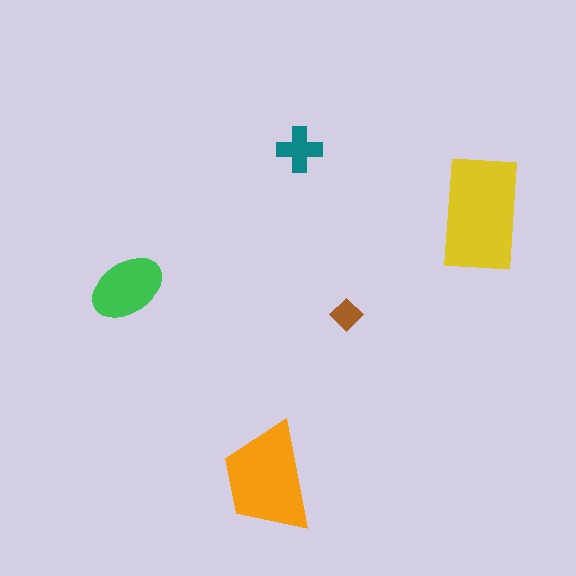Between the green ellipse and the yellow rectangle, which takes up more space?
The yellow rectangle.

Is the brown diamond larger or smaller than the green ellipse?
Smaller.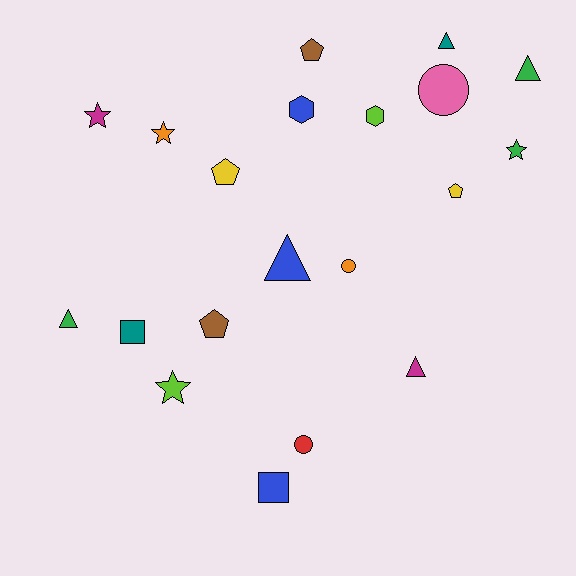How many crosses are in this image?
There are no crosses.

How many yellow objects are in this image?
There are 2 yellow objects.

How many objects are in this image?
There are 20 objects.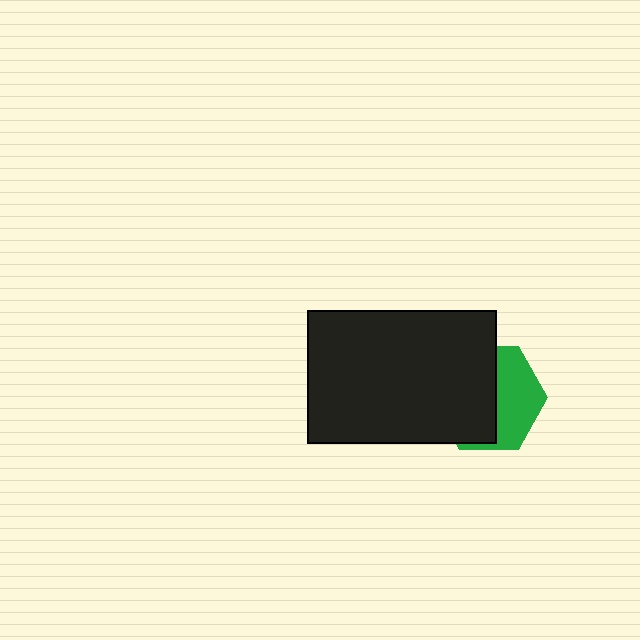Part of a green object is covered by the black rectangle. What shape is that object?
It is a hexagon.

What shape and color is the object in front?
The object in front is a black rectangle.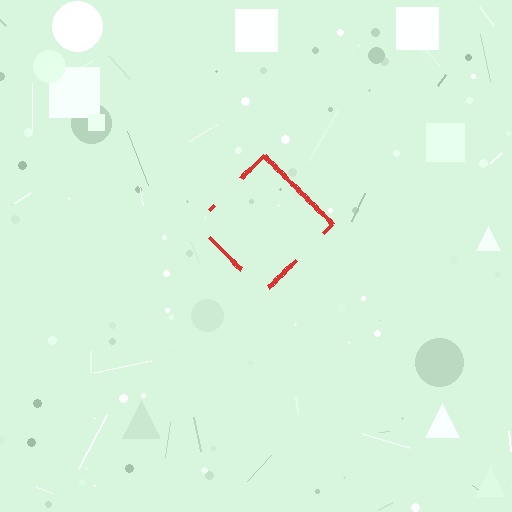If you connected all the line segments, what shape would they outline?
They would outline a diamond.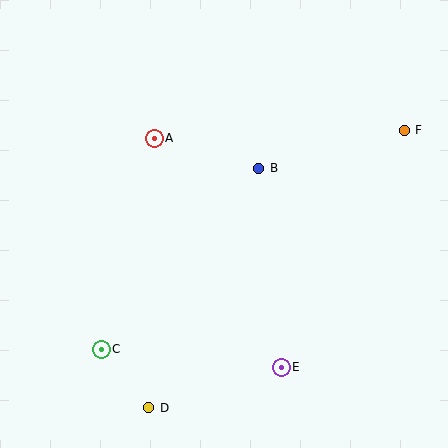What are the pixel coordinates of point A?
Point A is at (154, 138).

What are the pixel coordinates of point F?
Point F is at (404, 130).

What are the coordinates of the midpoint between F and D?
The midpoint between F and D is at (276, 269).